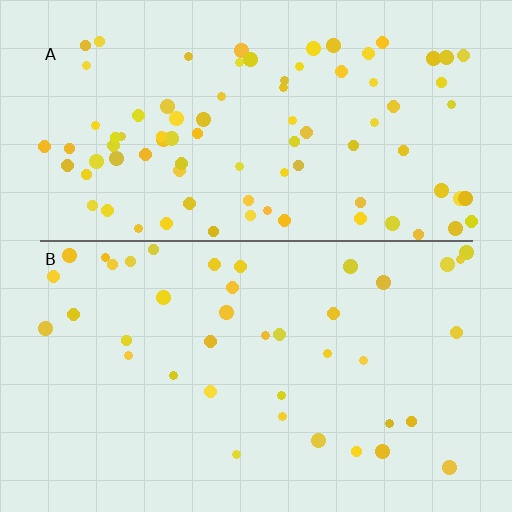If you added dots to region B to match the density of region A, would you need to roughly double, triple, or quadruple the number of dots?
Approximately double.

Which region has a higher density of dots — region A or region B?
A (the top).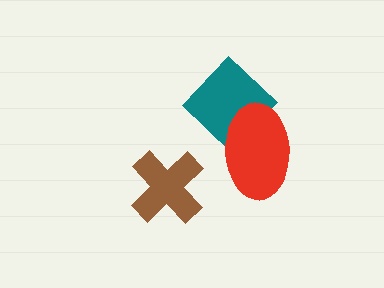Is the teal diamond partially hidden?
Yes, it is partially covered by another shape.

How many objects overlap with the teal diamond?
1 object overlaps with the teal diamond.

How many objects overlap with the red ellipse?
1 object overlaps with the red ellipse.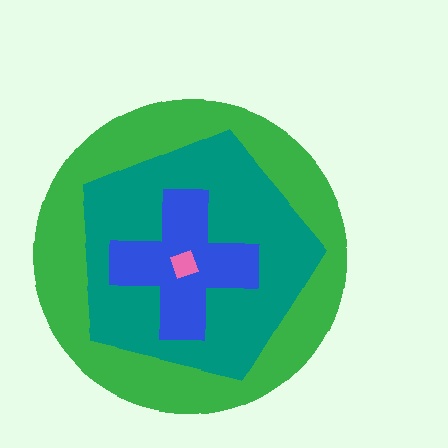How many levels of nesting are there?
4.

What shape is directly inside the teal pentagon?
The blue cross.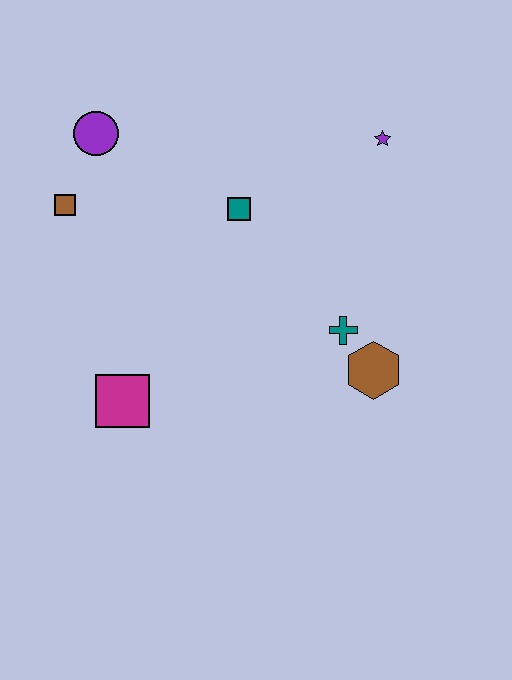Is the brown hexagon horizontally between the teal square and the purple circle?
No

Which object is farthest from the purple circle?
The brown hexagon is farthest from the purple circle.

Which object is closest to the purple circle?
The brown square is closest to the purple circle.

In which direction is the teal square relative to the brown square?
The teal square is to the right of the brown square.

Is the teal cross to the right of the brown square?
Yes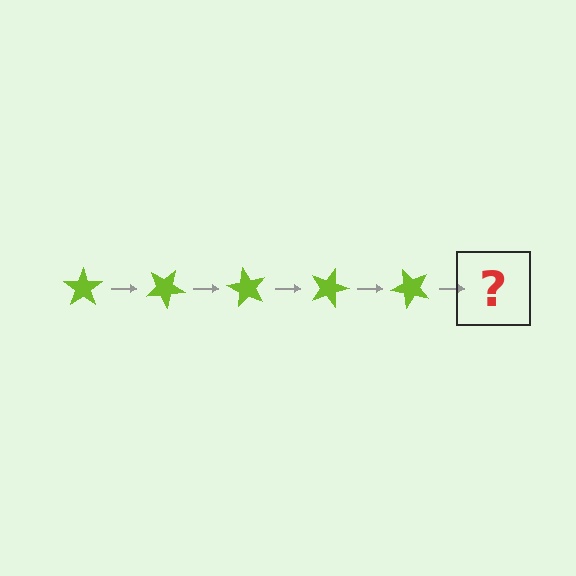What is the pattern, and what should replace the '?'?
The pattern is that the star rotates 30 degrees each step. The '?' should be a lime star rotated 150 degrees.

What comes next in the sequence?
The next element should be a lime star rotated 150 degrees.